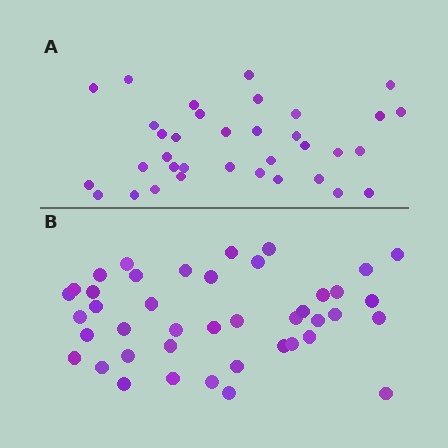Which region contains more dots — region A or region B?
Region B (the bottom region) has more dots.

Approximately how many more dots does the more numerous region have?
Region B has roughly 8 or so more dots than region A.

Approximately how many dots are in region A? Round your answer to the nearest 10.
About 40 dots. (The exact count is 35, which rounds to 40.)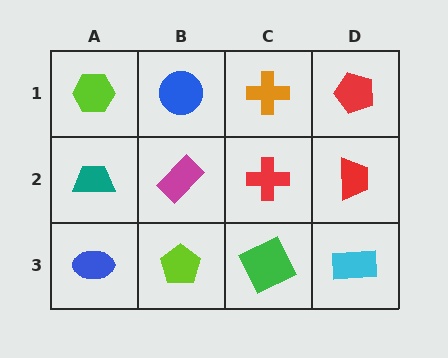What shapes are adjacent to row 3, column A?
A teal trapezoid (row 2, column A), a lime pentagon (row 3, column B).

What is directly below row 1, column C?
A red cross.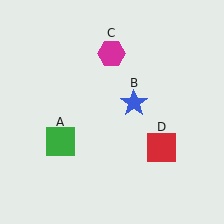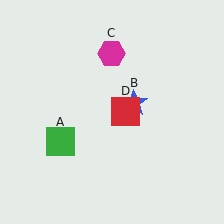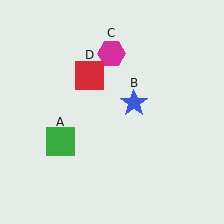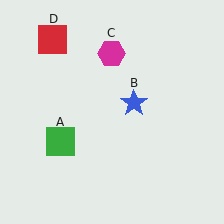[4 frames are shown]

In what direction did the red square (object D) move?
The red square (object D) moved up and to the left.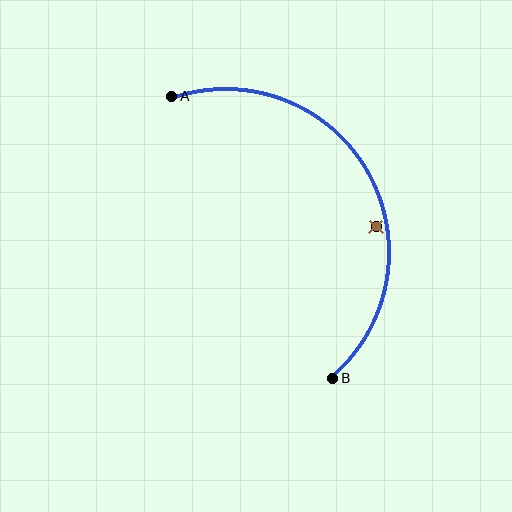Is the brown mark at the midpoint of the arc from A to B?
No — the brown mark does not lie on the arc at all. It sits slightly inside the curve.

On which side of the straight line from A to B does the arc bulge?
The arc bulges to the right of the straight line connecting A and B.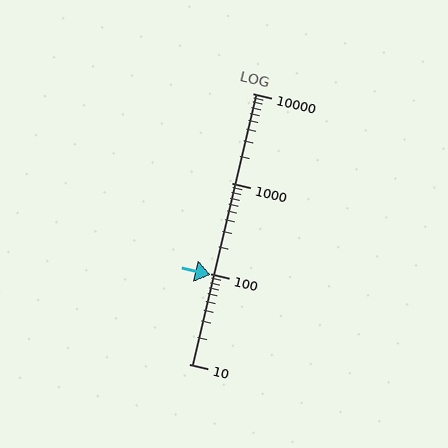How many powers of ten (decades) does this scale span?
The scale spans 3 decades, from 10 to 10000.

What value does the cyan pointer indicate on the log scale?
The pointer indicates approximately 98.